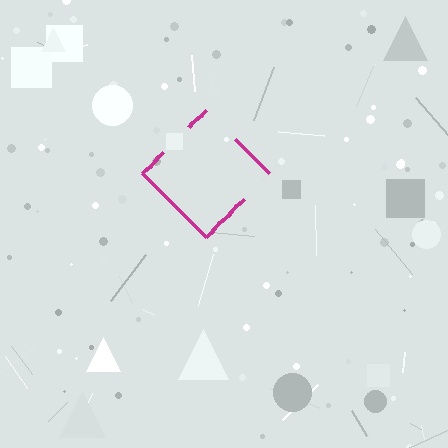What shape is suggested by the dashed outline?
The dashed outline suggests a diamond.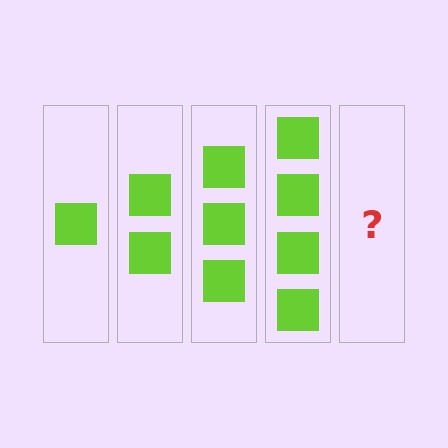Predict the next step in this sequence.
The next step is 5 squares.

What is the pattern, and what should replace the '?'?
The pattern is that each step adds one more square. The '?' should be 5 squares.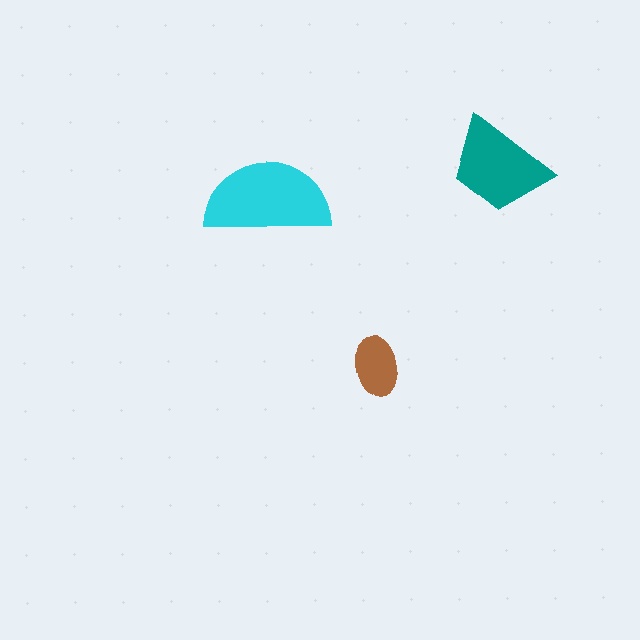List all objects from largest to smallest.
The cyan semicircle, the teal trapezoid, the brown ellipse.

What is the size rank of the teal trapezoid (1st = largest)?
2nd.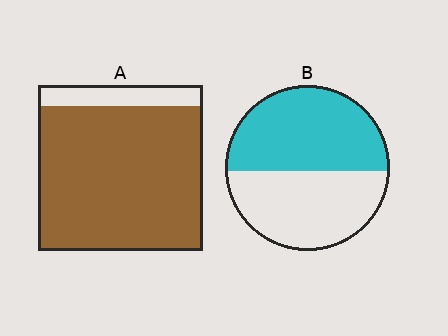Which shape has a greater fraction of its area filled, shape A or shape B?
Shape A.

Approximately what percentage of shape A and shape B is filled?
A is approximately 85% and B is approximately 50%.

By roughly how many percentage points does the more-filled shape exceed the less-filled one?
By roughly 35 percentage points (A over B).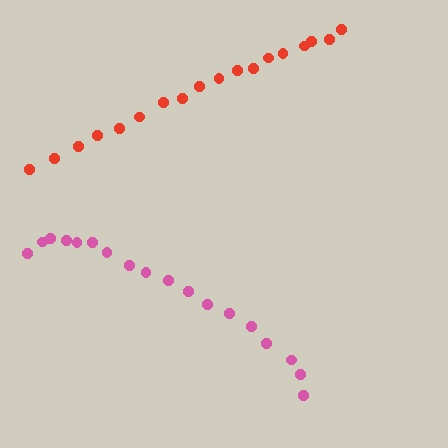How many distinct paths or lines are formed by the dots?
There are 2 distinct paths.